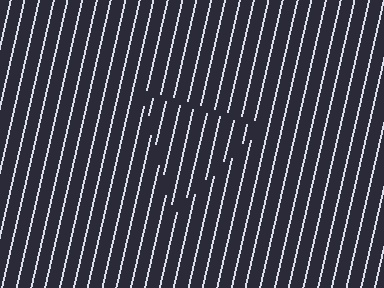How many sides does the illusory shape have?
3 sides — the line-ends trace a triangle.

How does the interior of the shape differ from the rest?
The interior of the shape contains the same grating, shifted by half a period — the contour is defined by the phase discontinuity where line-ends from the inner and outer gratings abut.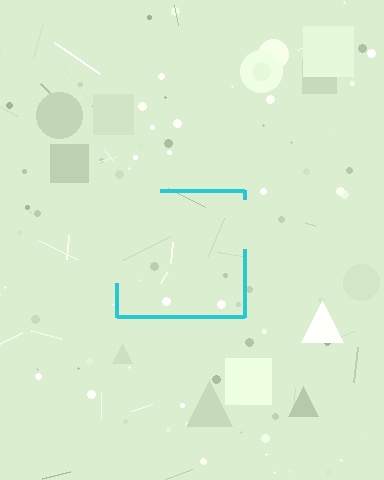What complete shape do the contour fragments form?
The contour fragments form a square.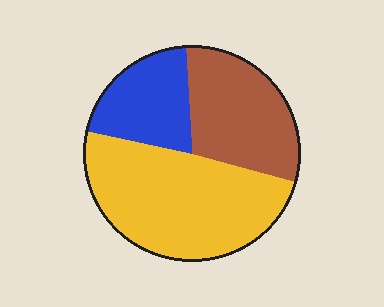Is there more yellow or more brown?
Yellow.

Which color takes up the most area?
Yellow, at roughly 50%.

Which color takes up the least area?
Blue, at roughly 20%.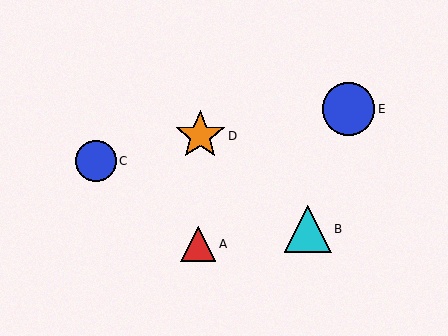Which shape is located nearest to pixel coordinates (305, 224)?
The cyan triangle (labeled B) at (308, 229) is nearest to that location.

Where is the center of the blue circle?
The center of the blue circle is at (348, 109).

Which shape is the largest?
The blue circle (labeled E) is the largest.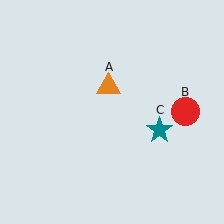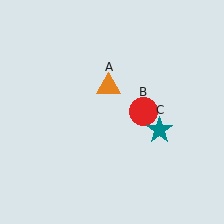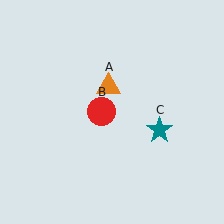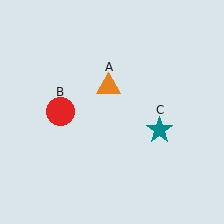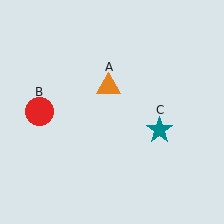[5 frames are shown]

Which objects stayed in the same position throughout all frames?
Orange triangle (object A) and teal star (object C) remained stationary.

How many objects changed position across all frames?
1 object changed position: red circle (object B).